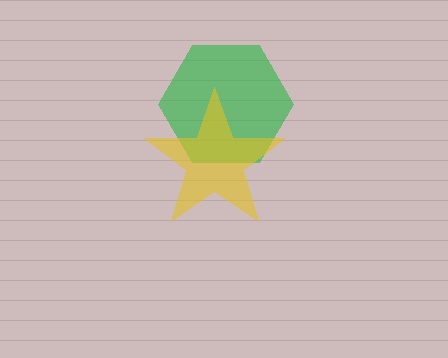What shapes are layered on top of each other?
The layered shapes are: a green hexagon, a yellow star.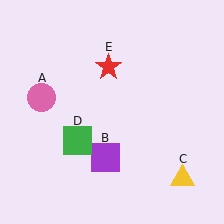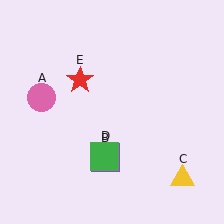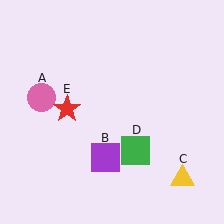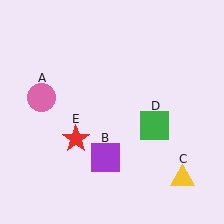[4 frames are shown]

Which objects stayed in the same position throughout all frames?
Pink circle (object A) and purple square (object B) and yellow triangle (object C) remained stationary.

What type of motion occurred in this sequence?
The green square (object D), red star (object E) rotated counterclockwise around the center of the scene.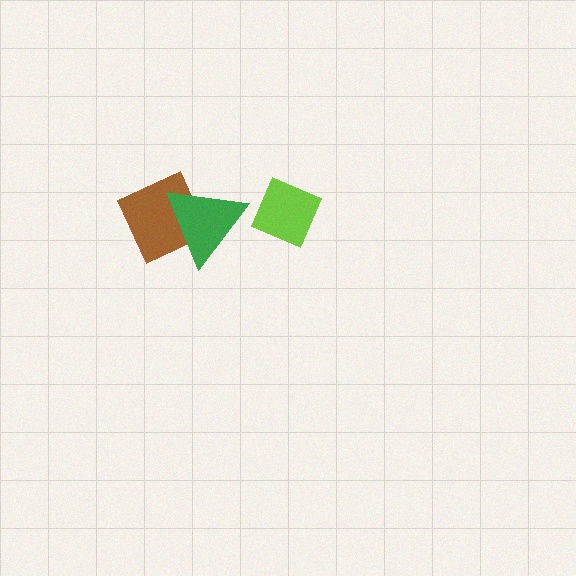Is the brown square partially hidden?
Yes, it is partially covered by another shape.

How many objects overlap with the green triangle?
1 object overlaps with the green triangle.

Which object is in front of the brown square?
The green triangle is in front of the brown square.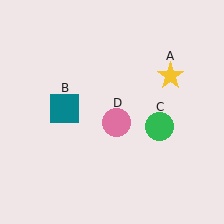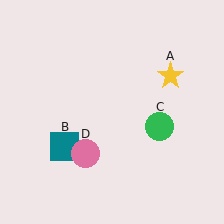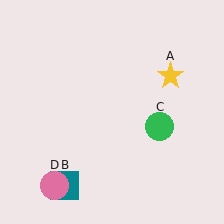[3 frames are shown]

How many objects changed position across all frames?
2 objects changed position: teal square (object B), pink circle (object D).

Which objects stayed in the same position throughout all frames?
Yellow star (object A) and green circle (object C) remained stationary.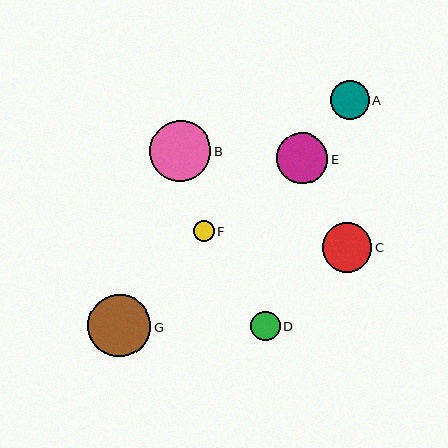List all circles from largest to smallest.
From largest to smallest: G, B, E, C, A, D, F.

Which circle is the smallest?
Circle F is the smallest with a size of approximately 21 pixels.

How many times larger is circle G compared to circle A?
Circle G is approximately 1.6 times the size of circle A.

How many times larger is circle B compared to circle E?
Circle B is approximately 1.2 times the size of circle E.